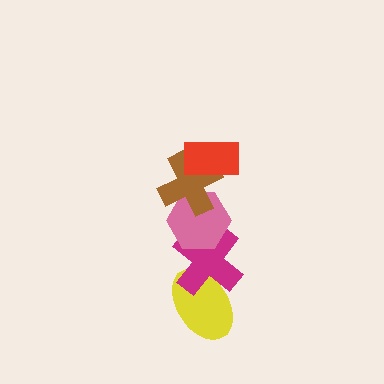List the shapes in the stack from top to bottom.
From top to bottom: the red rectangle, the brown cross, the pink hexagon, the magenta cross, the yellow ellipse.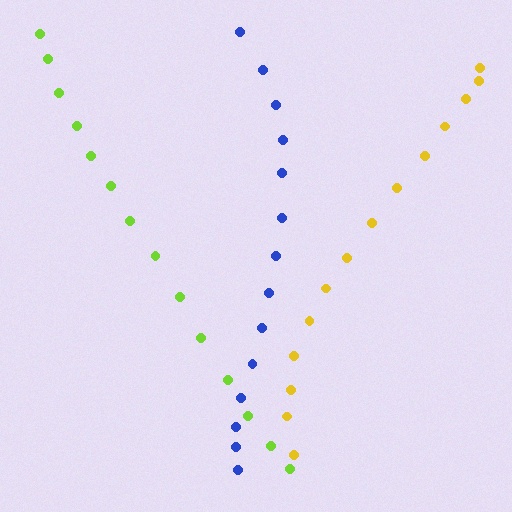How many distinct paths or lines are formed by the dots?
There are 3 distinct paths.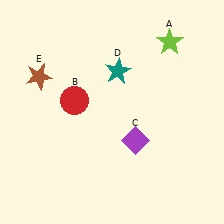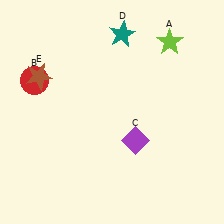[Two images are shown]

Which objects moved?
The objects that moved are: the red circle (B), the teal star (D).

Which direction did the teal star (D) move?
The teal star (D) moved up.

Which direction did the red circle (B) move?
The red circle (B) moved left.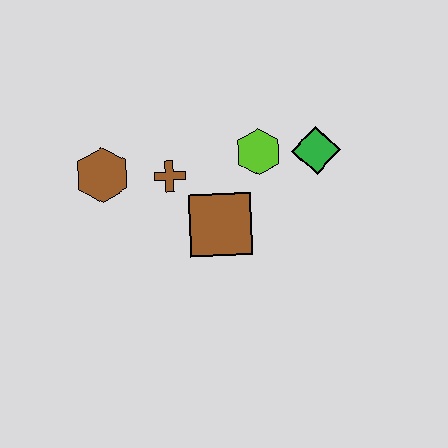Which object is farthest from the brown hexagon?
The green diamond is farthest from the brown hexagon.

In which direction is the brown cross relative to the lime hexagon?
The brown cross is to the left of the lime hexagon.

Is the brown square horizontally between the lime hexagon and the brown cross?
Yes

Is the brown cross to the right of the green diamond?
No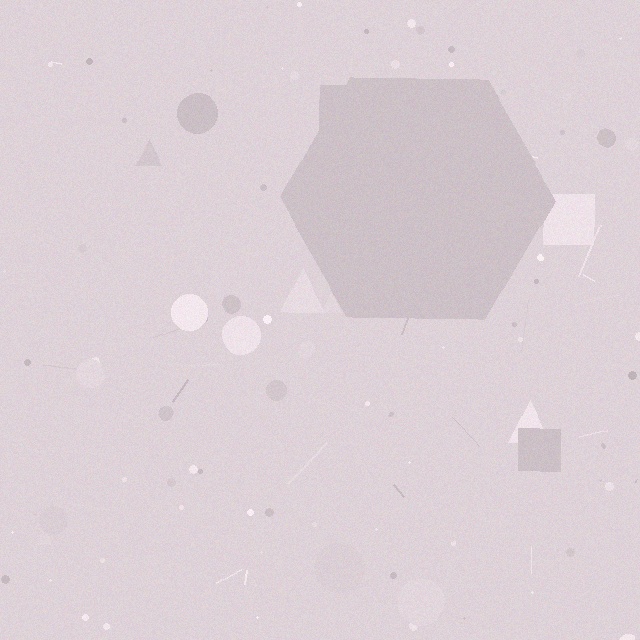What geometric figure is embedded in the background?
A hexagon is embedded in the background.